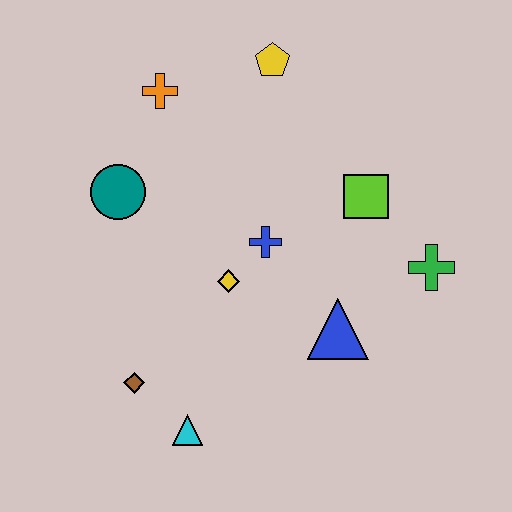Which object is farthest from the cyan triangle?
The yellow pentagon is farthest from the cyan triangle.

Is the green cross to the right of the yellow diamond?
Yes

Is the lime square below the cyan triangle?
No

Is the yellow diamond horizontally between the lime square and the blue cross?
No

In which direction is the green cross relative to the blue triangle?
The green cross is to the right of the blue triangle.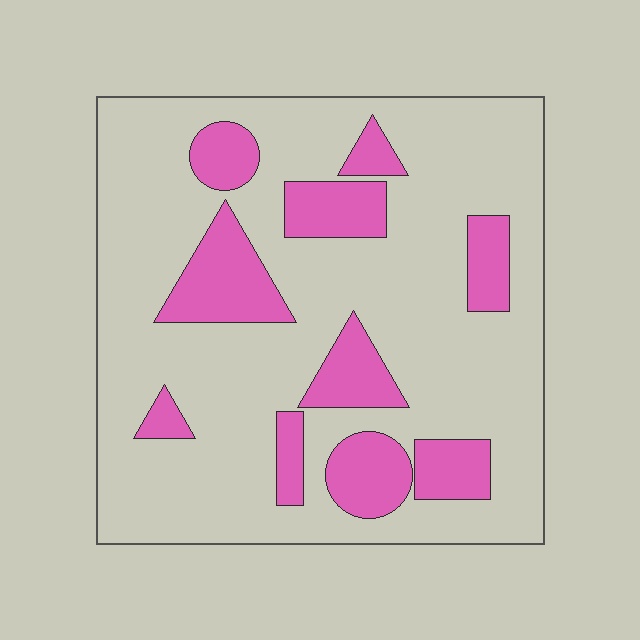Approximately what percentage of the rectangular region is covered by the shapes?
Approximately 25%.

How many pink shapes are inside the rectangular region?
10.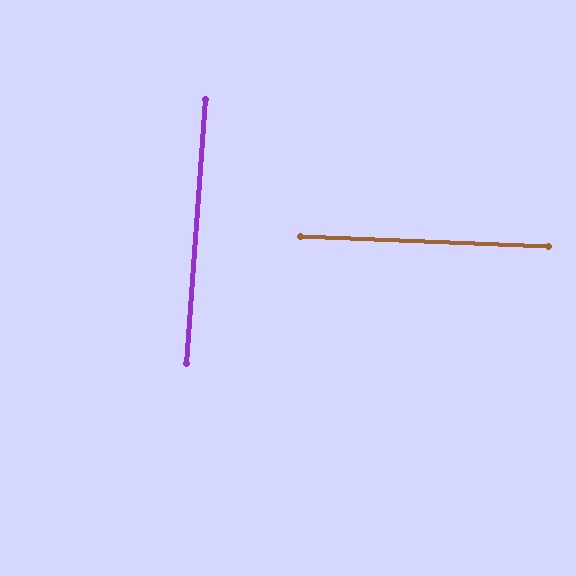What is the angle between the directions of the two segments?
Approximately 88 degrees.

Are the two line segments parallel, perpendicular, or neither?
Perpendicular — they meet at approximately 88°.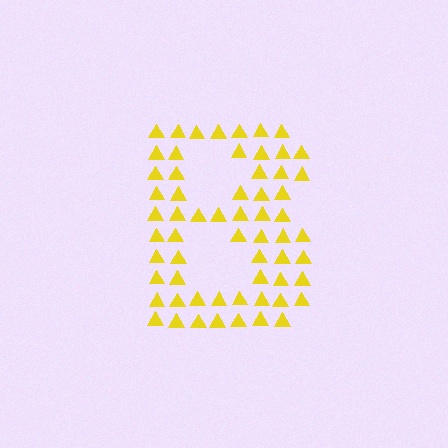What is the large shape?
The large shape is the letter B.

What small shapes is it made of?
It is made of small triangles.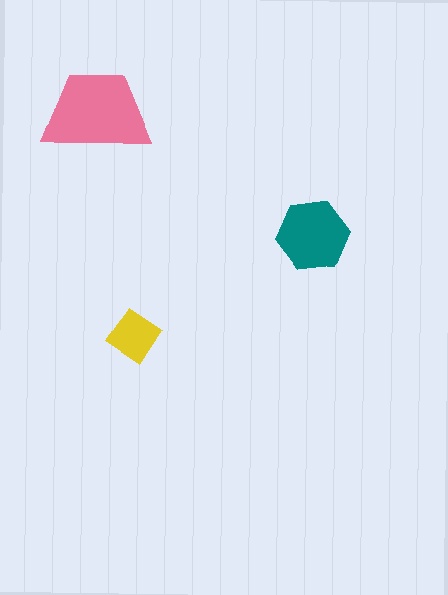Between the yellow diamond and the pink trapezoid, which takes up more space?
The pink trapezoid.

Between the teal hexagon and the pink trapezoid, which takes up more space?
The pink trapezoid.